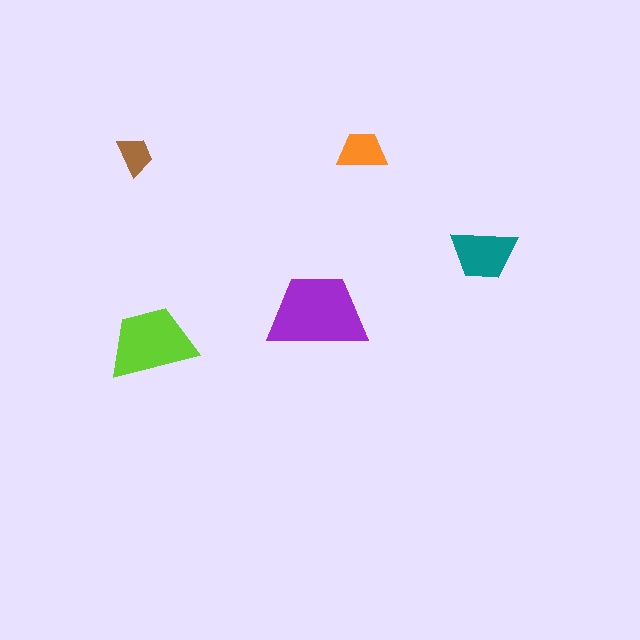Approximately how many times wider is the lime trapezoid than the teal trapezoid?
About 1.5 times wider.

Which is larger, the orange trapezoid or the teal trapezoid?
The teal one.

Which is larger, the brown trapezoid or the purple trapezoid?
The purple one.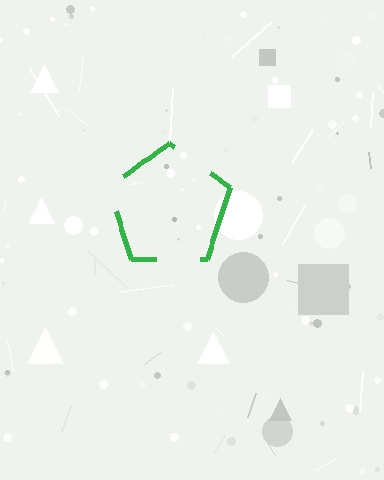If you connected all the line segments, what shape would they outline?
They would outline a pentagon.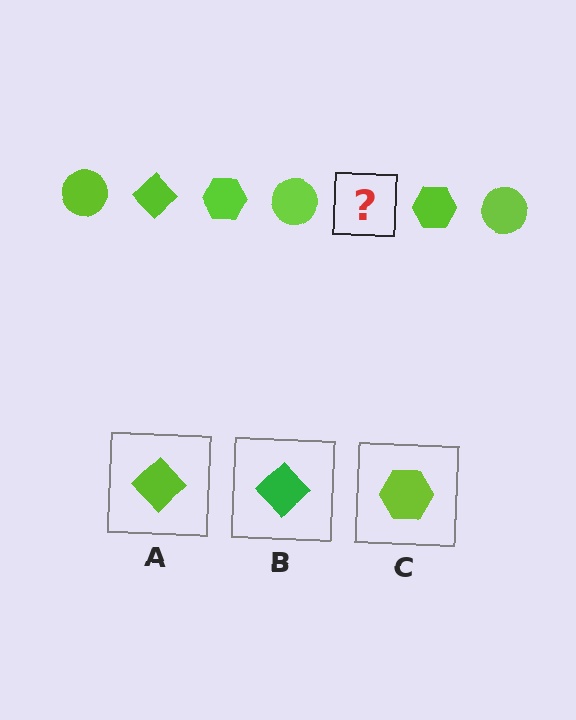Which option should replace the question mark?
Option A.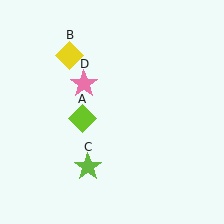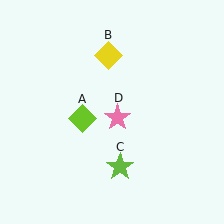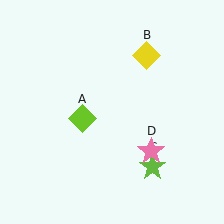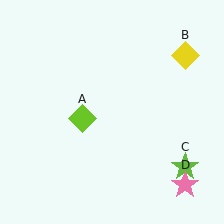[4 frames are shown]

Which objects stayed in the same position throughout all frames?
Lime diamond (object A) remained stationary.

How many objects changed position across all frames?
3 objects changed position: yellow diamond (object B), lime star (object C), pink star (object D).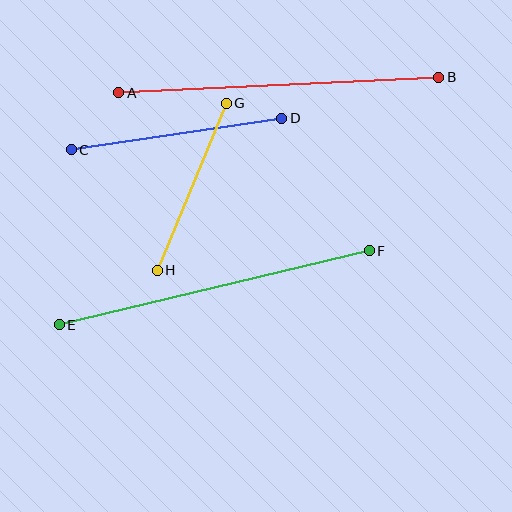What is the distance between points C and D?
The distance is approximately 213 pixels.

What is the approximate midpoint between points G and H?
The midpoint is at approximately (192, 187) pixels.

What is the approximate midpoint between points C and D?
The midpoint is at approximately (177, 134) pixels.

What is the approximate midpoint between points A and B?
The midpoint is at approximately (279, 85) pixels.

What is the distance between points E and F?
The distance is approximately 319 pixels.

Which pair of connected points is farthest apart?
Points A and B are farthest apart.